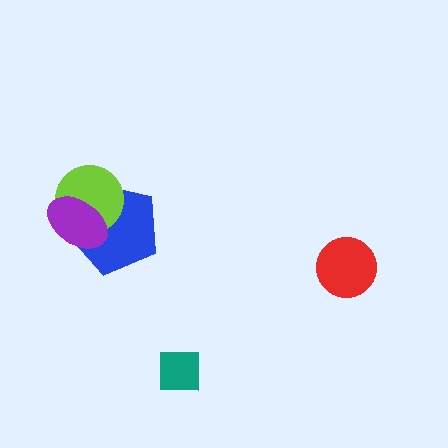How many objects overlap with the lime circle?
2 objects overlap with the lime circle.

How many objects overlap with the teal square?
0 objects overlap with the teal square.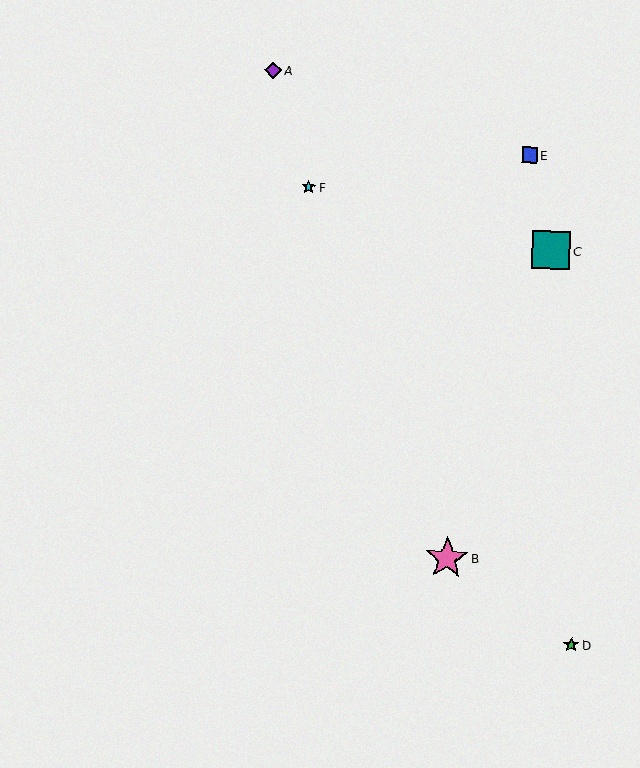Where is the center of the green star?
The center of the green star is at (571, 645).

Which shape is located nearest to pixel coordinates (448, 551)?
The pink star (labeled B) at (447, 558) is nearest to that location.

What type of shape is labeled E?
Shape E is a blue square.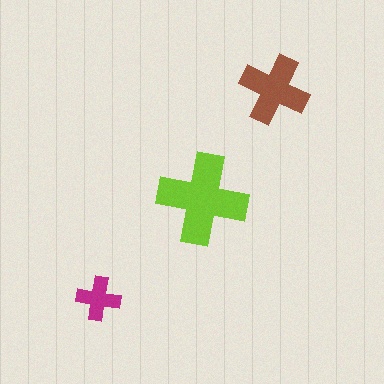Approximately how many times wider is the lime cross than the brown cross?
About 1.5 times wider.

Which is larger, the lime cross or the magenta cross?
The lime one.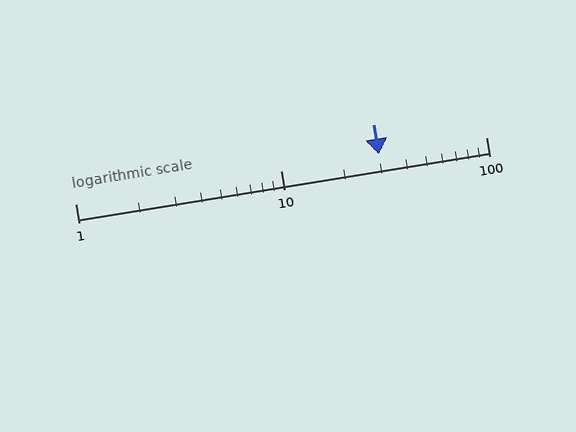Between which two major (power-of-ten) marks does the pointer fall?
The pointer is between 10 and 100.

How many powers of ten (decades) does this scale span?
The scale spans 2 decades, from 1 to 100.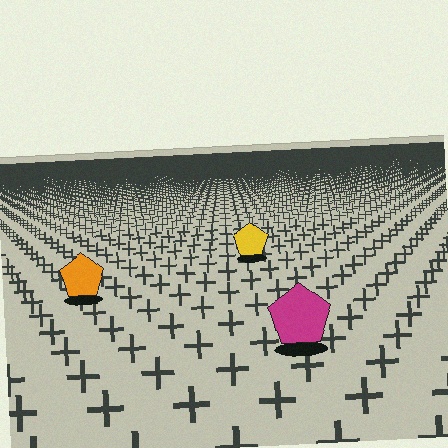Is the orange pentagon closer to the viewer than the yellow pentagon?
Yes. The orange pentagon is closer — you can tell from the texture gradient: the ground texture is coarser near it.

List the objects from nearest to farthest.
From nearest to farthest: the magenta pentagon, the orange pentagon, the yellow pentagon.